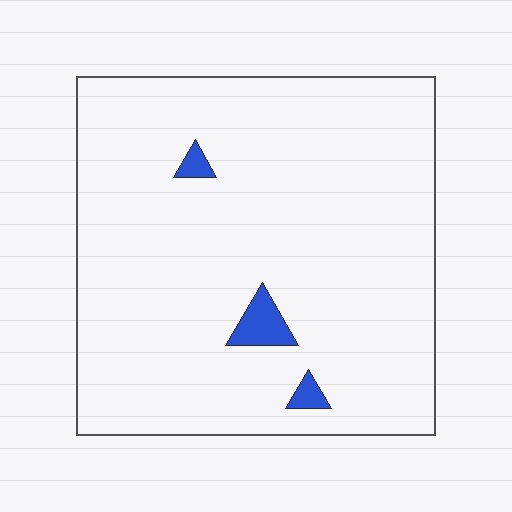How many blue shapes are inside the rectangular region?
3.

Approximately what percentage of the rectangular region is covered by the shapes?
Approximately 5%.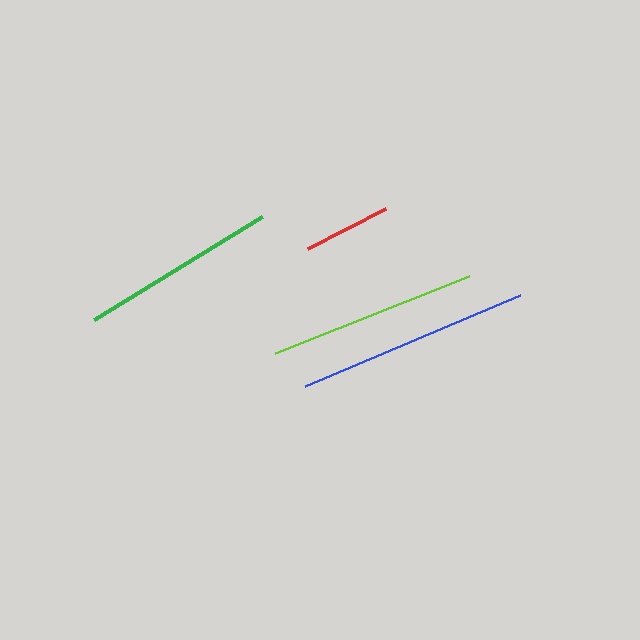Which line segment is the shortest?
The red line is the shortest at approximately 88 pixels.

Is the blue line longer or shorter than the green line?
The blue line is longer than the green line.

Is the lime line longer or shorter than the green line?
The lime line is longer than the green line.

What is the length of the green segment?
The green segment is approximately 197 pixels long.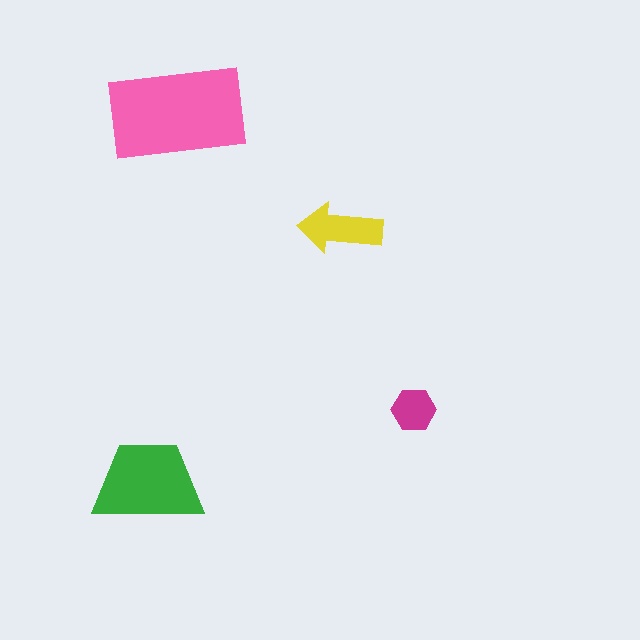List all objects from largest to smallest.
The pink rectangle, the green trapezoid, the yellow arrow, the magenta hexagon.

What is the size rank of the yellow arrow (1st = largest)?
3rd.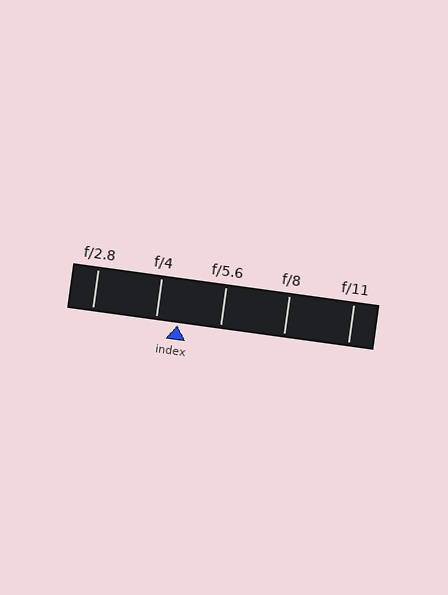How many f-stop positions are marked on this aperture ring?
There are 5 f-stop positions marked.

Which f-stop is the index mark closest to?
The index mark is closest to f/4.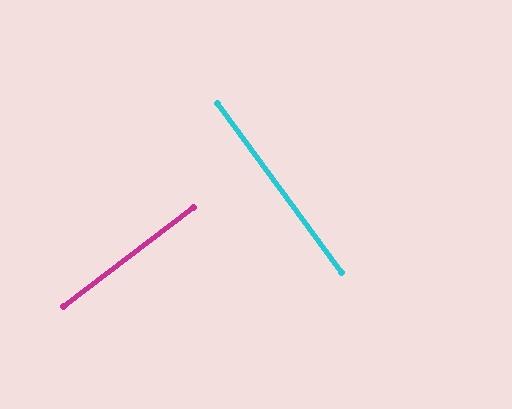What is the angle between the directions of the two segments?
Approximately 89 degrees.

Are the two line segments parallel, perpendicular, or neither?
Perpendicular — they meet at approximately 89°.